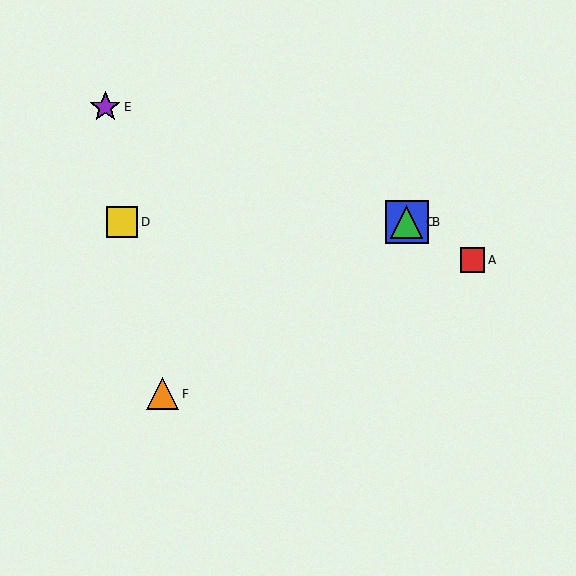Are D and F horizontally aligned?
No, D is at y≈222 and F is at y≈394.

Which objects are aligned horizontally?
Objects B, C, D are aligned horizontally.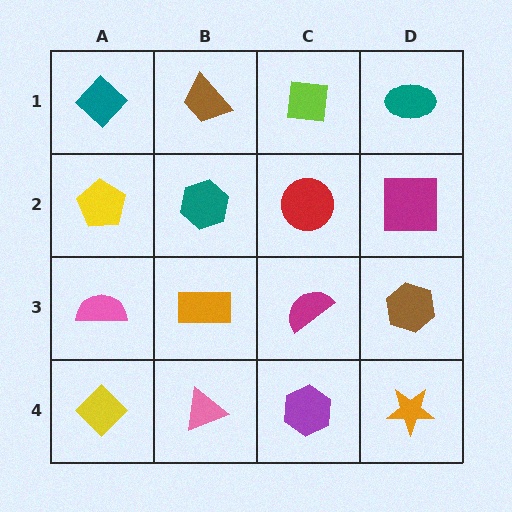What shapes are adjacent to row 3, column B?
A teal hexagon (row 2, column B), a pink triangle (row 4, column B), a pink semicircle (row 3, column A), a magenta semicircle (row 3, column C).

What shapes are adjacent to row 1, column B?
A teal hexagon (row 2, column B), a teal diamond (row 1, column A), a lime square (row 1, column C).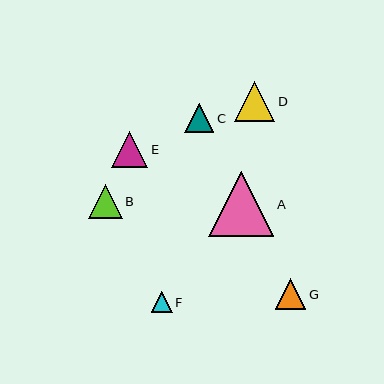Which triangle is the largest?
Triangle A is the largest with a size of approximately 65 pixels.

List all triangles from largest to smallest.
From largest to smallest: A, D, E, B, G, C, F.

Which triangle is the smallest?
Triangle F is the smallest with a size of approximately 21 pixels.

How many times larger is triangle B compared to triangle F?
Triangle B is approximately 1.6 times the size of triangle F.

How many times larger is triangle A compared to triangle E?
Triangle A is approximately 1.8 times the size of triangle E.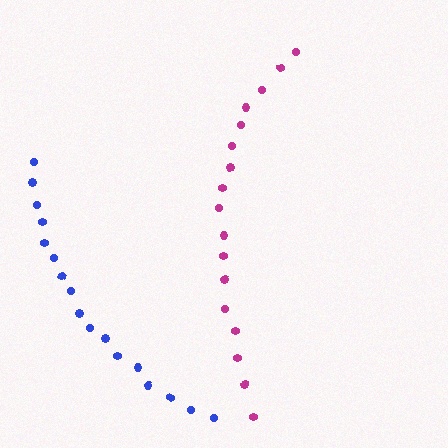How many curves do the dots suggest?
There are 2 distinct paths.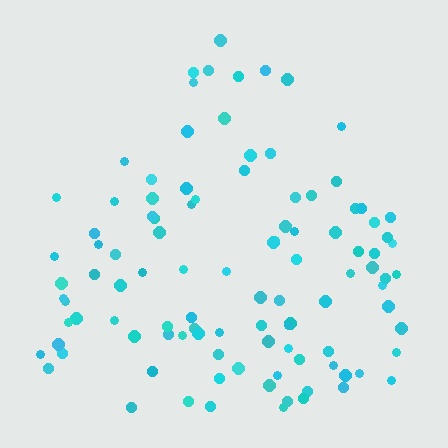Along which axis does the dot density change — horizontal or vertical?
Vertical.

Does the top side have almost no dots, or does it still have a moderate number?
Still a moderate number, just noticeably fewer than the bottom.